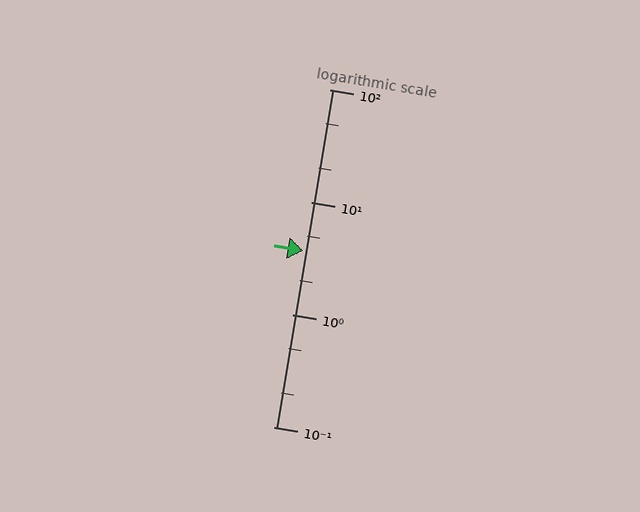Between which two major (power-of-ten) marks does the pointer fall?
The pointer is between 1 and 10.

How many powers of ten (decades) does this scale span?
The scale spans 3 decades, from 0.1 to 100.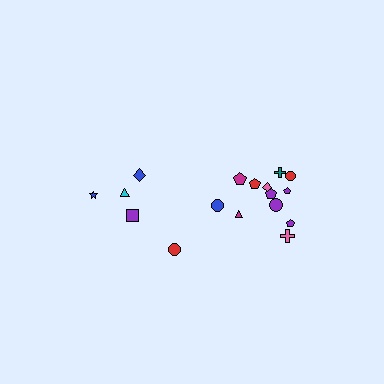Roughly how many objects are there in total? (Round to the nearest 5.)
Roughly 15 objects in total.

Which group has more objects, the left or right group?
The right group.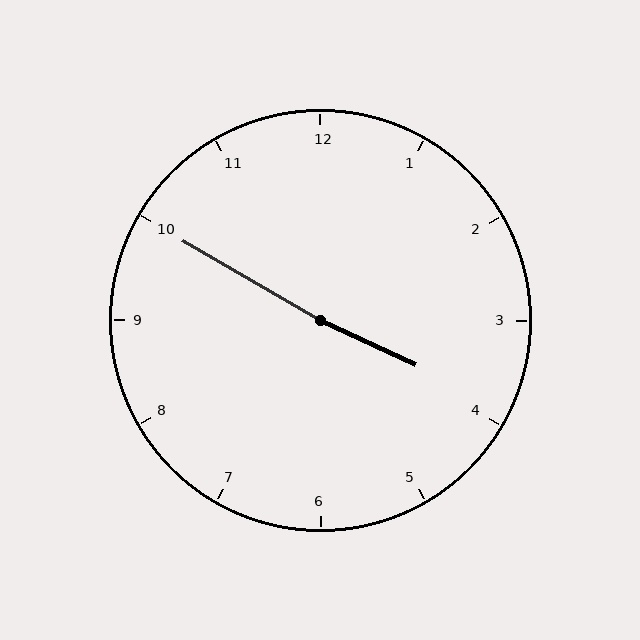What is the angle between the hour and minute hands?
Approximately 175 degrees.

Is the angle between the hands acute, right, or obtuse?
It is obtuse.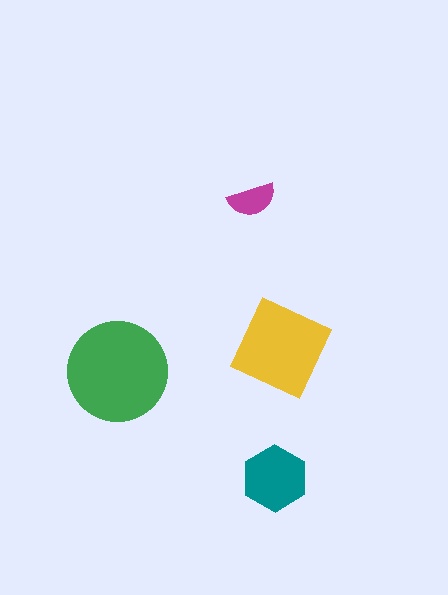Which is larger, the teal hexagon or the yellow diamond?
The yellow diamond.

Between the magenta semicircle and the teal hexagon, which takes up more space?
The teal hexagon.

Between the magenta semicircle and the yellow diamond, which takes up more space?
The yellow diamond.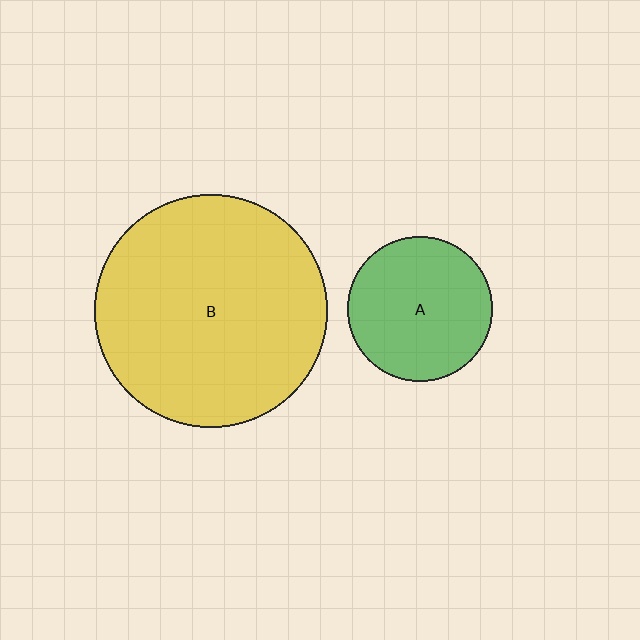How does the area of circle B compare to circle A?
Approximately 2.6 times.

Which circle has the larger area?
Circle B (yellow).